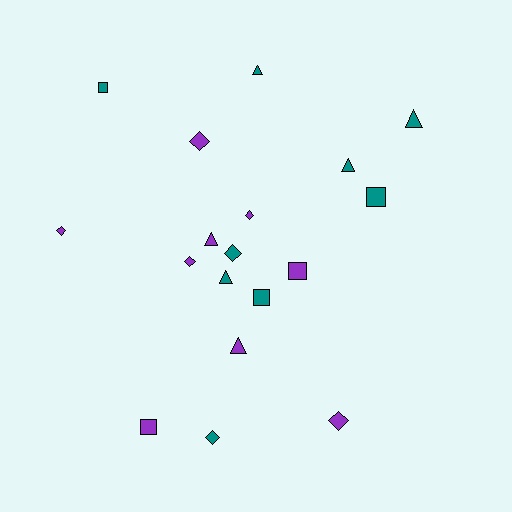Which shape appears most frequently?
Diamond, with 7 objects.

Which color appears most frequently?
Purple, with 9 objects.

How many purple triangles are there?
There are 2 purple triangles.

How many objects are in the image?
There are 18 objects.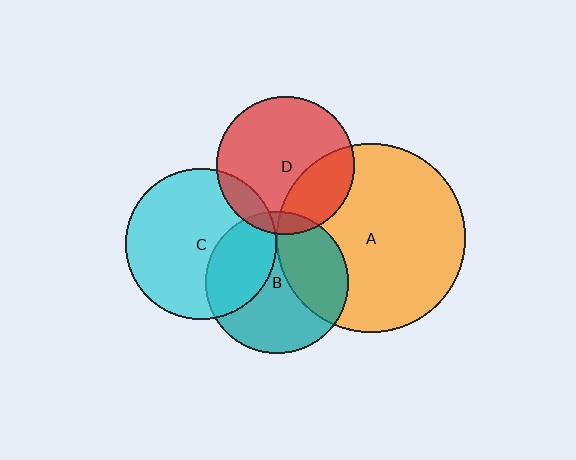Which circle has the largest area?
Circle A (orange).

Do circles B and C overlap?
Yes.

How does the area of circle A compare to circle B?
Approximately 1.8 times.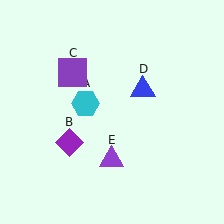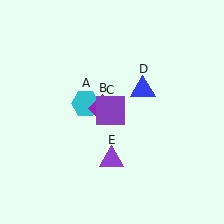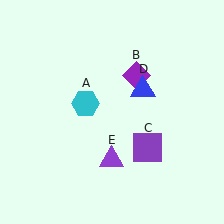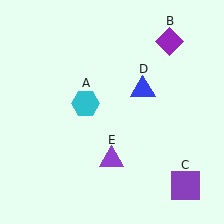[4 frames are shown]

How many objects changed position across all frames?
2 objects changed position: purple diamond (object B), purple square (object C).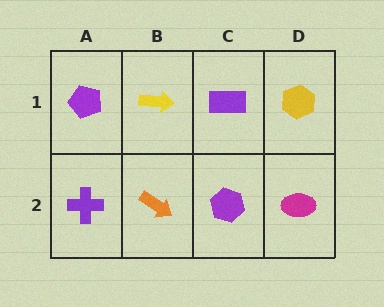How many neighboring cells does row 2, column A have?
2.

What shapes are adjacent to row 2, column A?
A purple pentagon (row 1, column A), an orange arrow (row 2, column B).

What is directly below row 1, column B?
An orange arrow.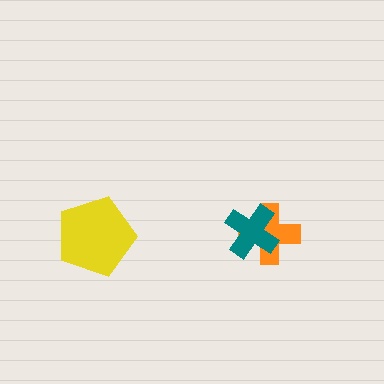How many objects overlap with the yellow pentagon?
0 objects overlap with the yellow pentagon.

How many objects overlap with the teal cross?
1 object overlaps with the teal cross.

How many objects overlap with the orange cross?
1 object overlaps with the orange cross.